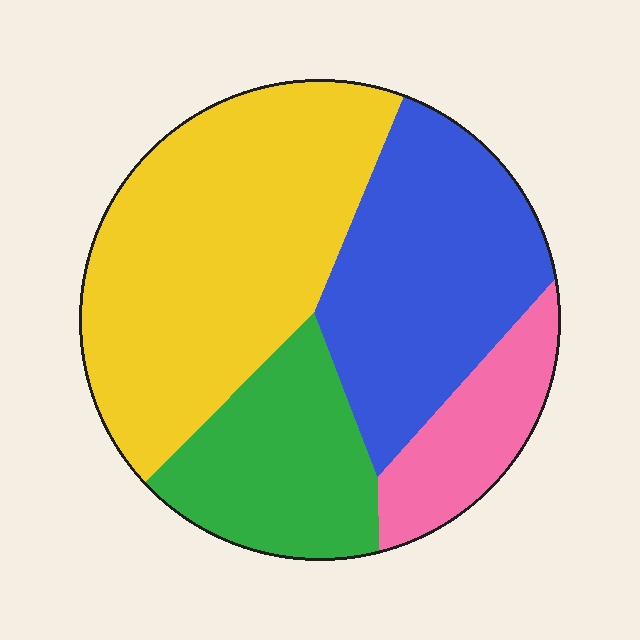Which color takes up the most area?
Yellow, at roughly 40%.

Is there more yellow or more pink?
Yellow.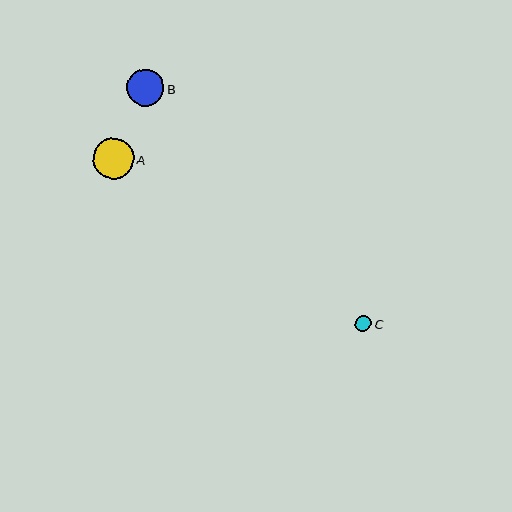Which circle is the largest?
Circle A is the largest with a size of approximately 41 pixels.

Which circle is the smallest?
Circle C is the smallest with a size of approximately 16 pixels.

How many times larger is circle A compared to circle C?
Circle A is approximately 2.5 times the size of circle C.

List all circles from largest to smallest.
From largest to smallest: A, B, C.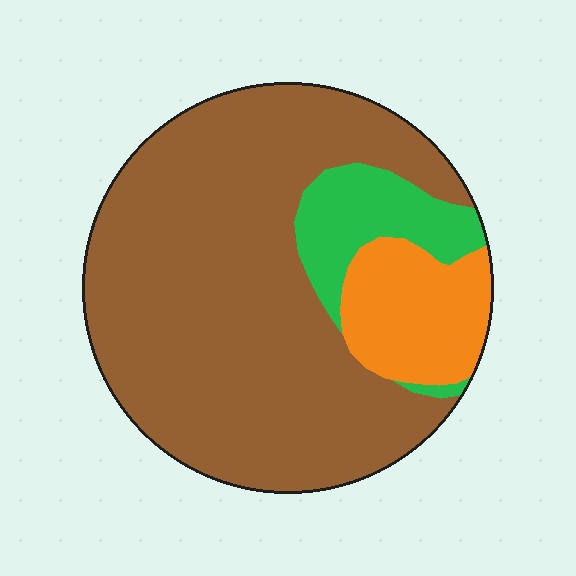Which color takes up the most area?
Brown, at roughly 75%.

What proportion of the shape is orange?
Orange covers 14% of the shape.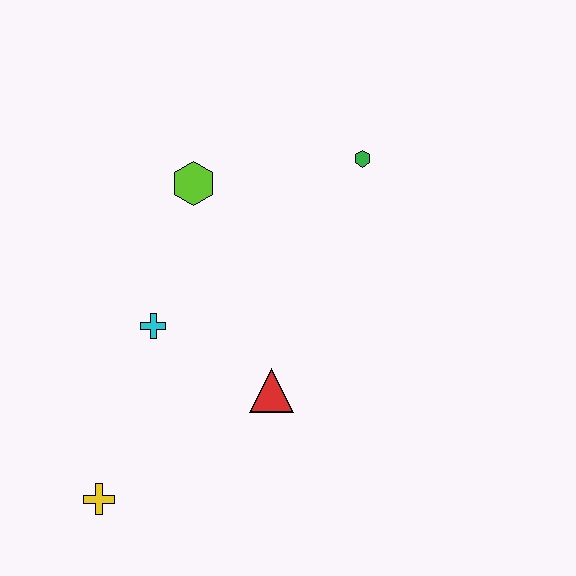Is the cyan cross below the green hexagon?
Yes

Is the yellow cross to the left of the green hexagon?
Yes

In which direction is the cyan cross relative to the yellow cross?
The cyan cross is above the yellow cross.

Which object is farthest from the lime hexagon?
The yellow cross is farthest from the lime hexagon.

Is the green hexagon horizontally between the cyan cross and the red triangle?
No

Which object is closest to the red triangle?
The cyan cross is closest to the red triangle.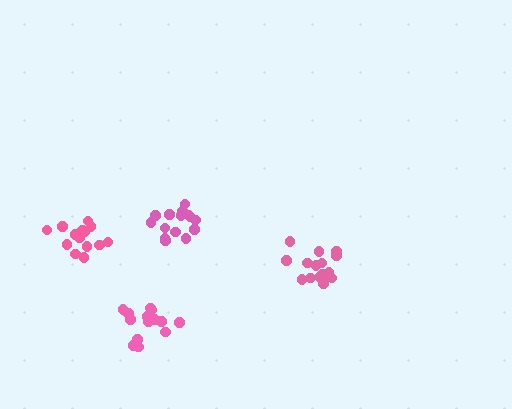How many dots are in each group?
Group 1: 17 dots, Group 2: 15 dots, Group 3: 14 dots, Group 4: 14 dots (60 total).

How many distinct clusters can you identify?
There are 4 distinct clusters.